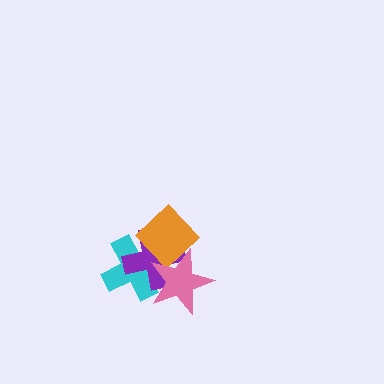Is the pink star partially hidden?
No, no other shape covers it.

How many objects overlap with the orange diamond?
3 objects overlap with the orange diamond.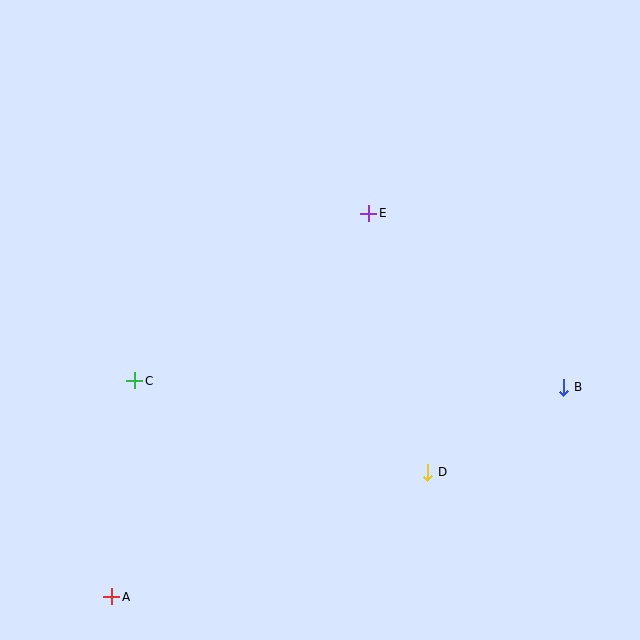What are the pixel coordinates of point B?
Point B is at (564, 387).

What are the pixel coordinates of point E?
Point E is at (369, 213).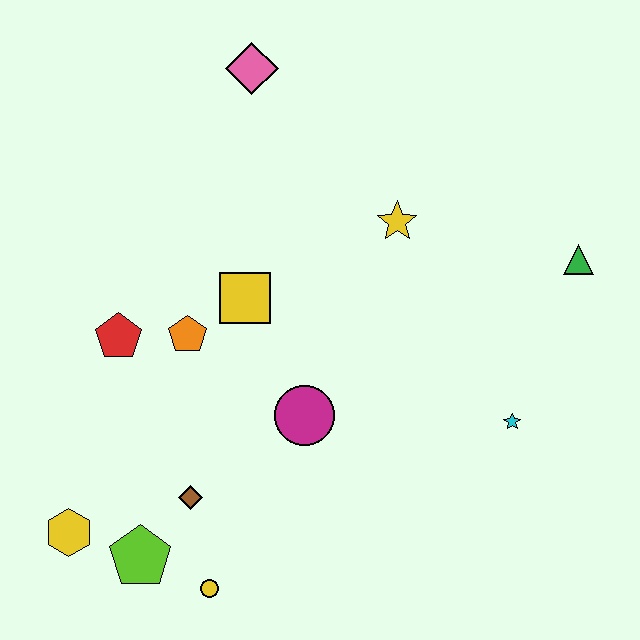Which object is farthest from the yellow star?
The yellow hexagon is farthest from the yellow star.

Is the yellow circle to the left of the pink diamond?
Yes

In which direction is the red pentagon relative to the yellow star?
The red pentagon is to the left of the yellow star.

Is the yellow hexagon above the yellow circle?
Yes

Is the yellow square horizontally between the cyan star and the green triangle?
No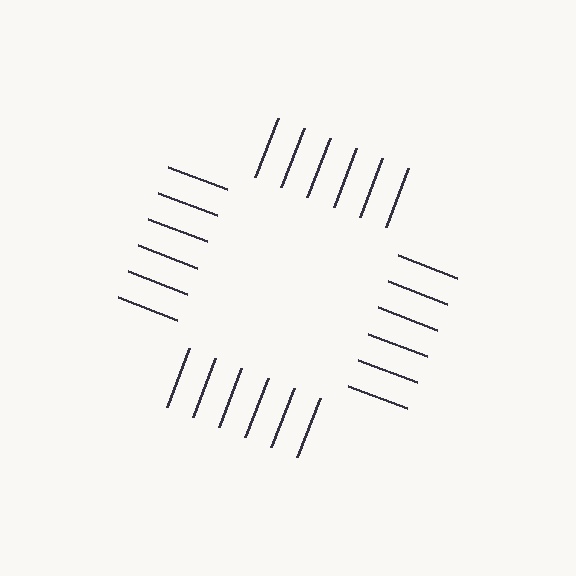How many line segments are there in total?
24 — 6 along each of the 4 edges.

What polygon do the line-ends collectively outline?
An illusory square — the line segments terminate on its edges but no continuous stroke is drawn.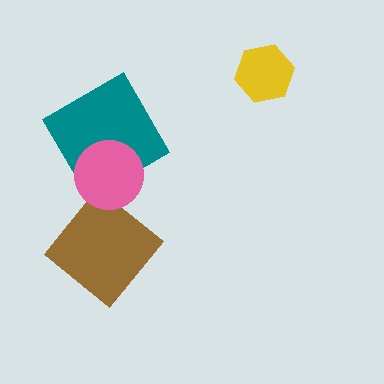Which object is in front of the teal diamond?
The pink circle is in front of the teal diamond.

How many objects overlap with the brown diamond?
0 objects overlap with the brown diamond.